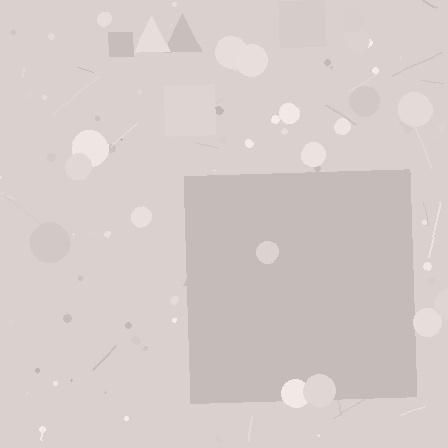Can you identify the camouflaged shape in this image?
The camouflaged shape is a square.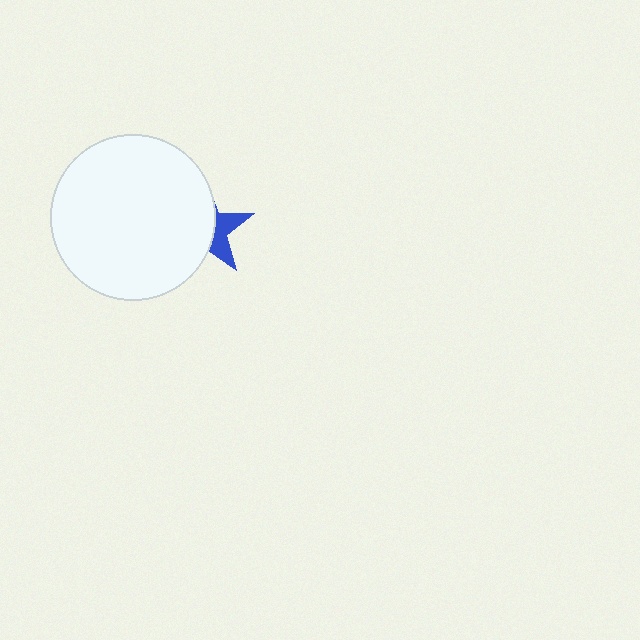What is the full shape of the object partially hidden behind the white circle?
The partially hidden object is a blue star.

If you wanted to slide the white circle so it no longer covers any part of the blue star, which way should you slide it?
Slide it left — that is the most direct way to separate the two shapes.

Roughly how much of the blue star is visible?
A small part of it is visible (roughly 35%).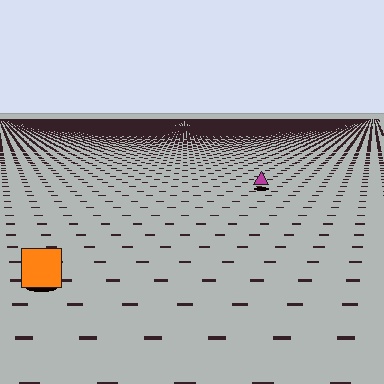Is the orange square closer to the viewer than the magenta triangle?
Yes. The orange square is closer — you can tell from the texture gradient: the ground texture is coarser near it.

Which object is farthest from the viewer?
The magenta triangle is farthest from the viewer. It appears smaller and the ground texture around it is denser.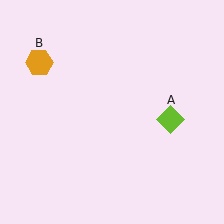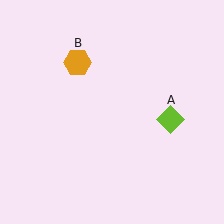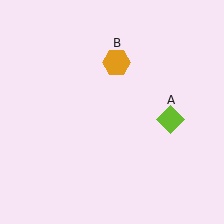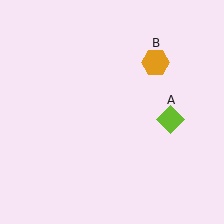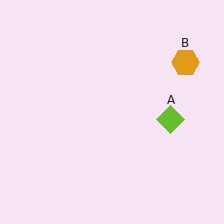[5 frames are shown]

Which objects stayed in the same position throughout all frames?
Lime diamond (object A) remained stationary.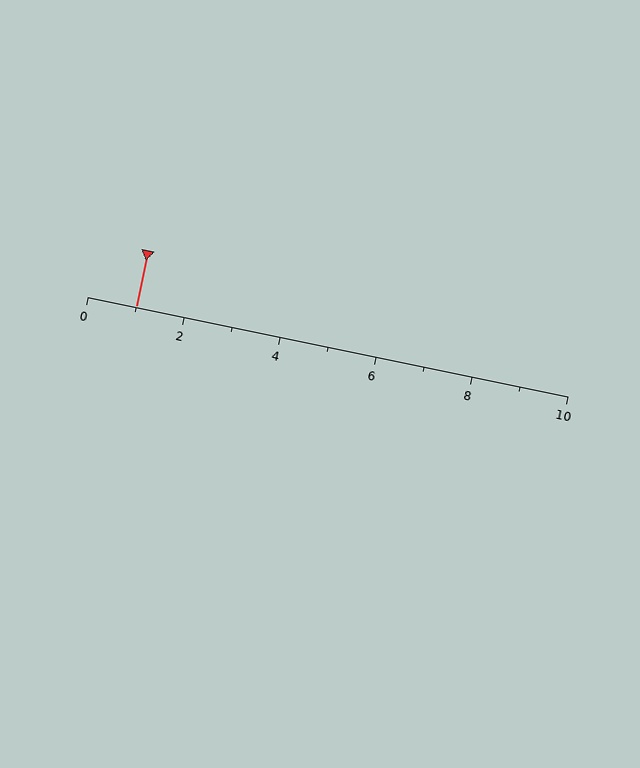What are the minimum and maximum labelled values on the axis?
The axis runs from 0 to 10.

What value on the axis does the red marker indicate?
The marker indicates approximately 1.